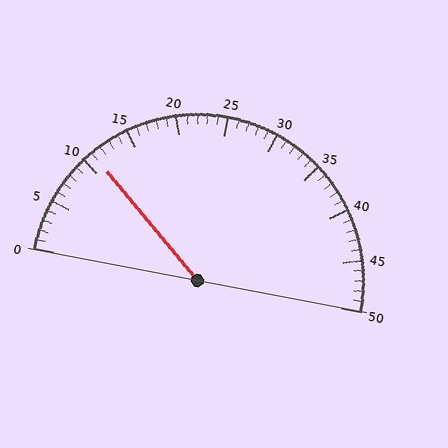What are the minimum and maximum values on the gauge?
The gauge ranges from 0 to 50.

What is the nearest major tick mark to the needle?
The nearest major tick mark is 10.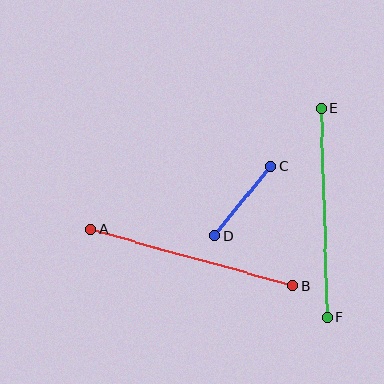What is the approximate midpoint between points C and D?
The midpoint is at approximately (242, 201) pixels.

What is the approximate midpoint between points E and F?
The midpoint is at approximately (324, 213) pixels.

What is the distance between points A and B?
The distance is approximately 210 pixels.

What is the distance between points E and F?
The distance is approximately 209 pixels.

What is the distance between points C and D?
The distance is approximately 90 pixels.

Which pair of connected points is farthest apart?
Points A and B are farthest apart.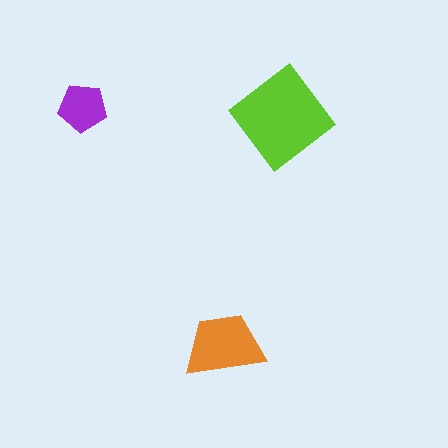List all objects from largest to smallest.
The lime diamond, the orange trapezoid, the purple pentagon.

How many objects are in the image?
There are 3 objects in the image.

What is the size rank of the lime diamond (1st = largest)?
1st.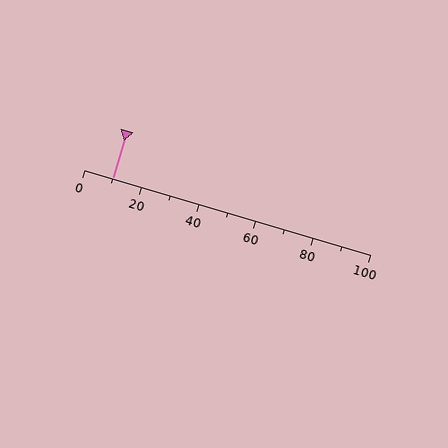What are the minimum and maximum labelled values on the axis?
The axis runs from 0 to 100.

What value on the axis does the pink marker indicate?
The marker indicates approximately 10.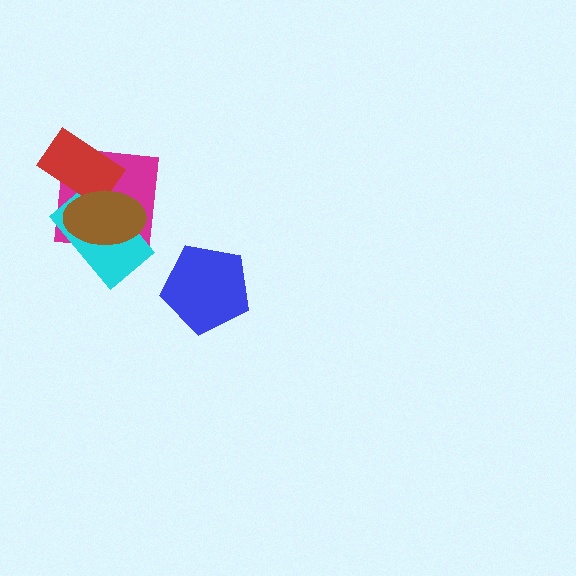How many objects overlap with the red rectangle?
3 objects overlap with the red rectangle.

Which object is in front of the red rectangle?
The brown ellipse is in front of the red rectangle.